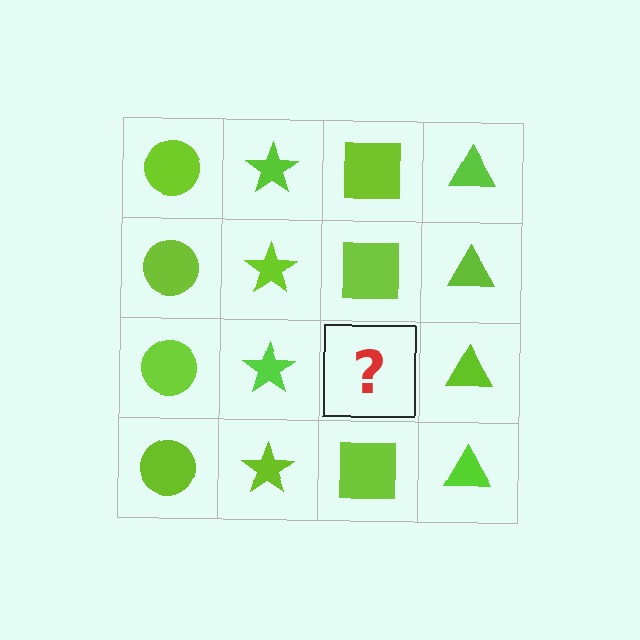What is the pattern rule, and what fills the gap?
The rule is that each column has a consistent shape. The gap should be filled with a lime square.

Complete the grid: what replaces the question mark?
The question mark should be replaced with a lime square.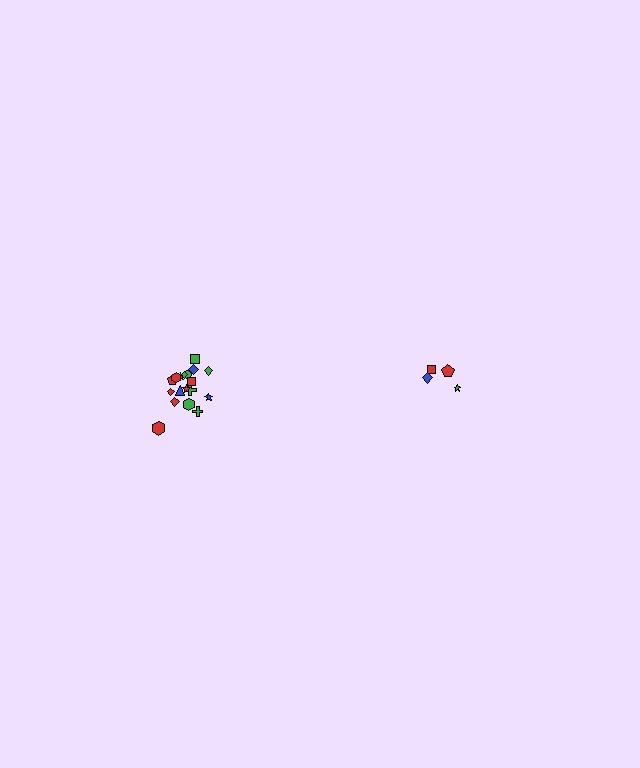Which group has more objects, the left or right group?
The left group.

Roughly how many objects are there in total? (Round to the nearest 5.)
Roughly 20 objects in total.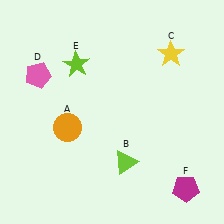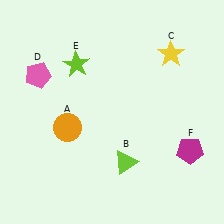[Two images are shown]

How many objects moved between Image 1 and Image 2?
1 object moved between the two images.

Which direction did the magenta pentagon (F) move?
The magenta pentagon (F) moved up.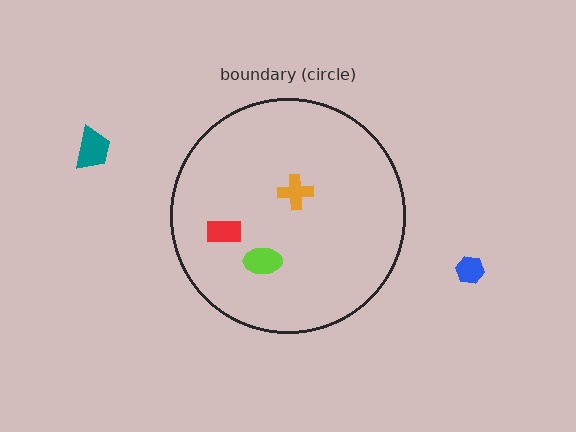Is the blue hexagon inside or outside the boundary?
Outside.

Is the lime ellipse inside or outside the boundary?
Inside.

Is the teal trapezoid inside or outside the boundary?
Outside.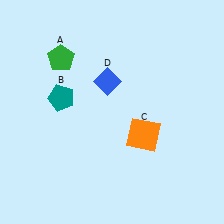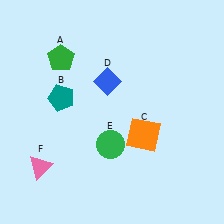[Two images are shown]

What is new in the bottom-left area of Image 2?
A pink triangle (F) was added in the bottom-left area of Image 2.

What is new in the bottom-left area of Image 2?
A green circle (E) was added in the bottom-left area of Image 2.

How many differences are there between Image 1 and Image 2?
There are 2 differences between the two images.